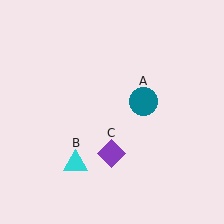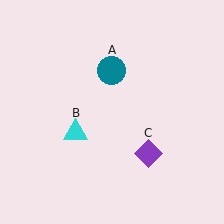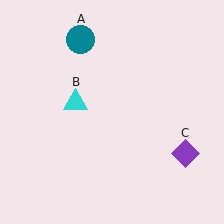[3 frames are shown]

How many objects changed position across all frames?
3 objects changed position: teal circle (object A), cyan triangle (object B), purple diamond (object C).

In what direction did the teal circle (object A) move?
The teal circle (object A) moved up and to the left.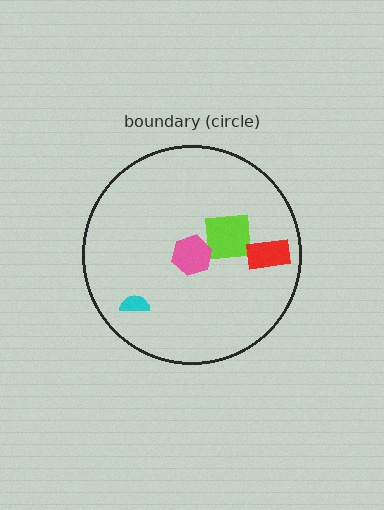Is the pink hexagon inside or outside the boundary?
Inside.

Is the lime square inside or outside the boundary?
Inside.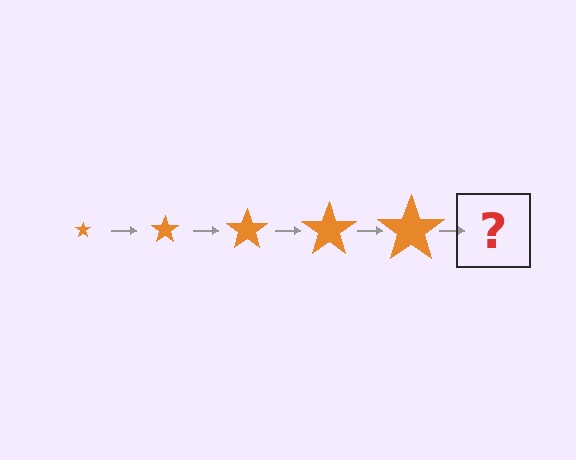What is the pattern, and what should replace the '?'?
The pattern is that the star gets progressively larger each step. The '?' should be an orange star, larger than the previous one.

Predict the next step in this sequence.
The next step is an orange star, larger than the previous one.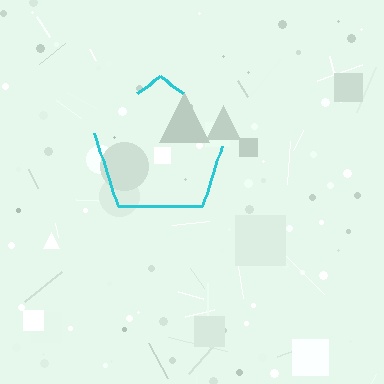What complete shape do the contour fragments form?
The contour fragments form a pentagon.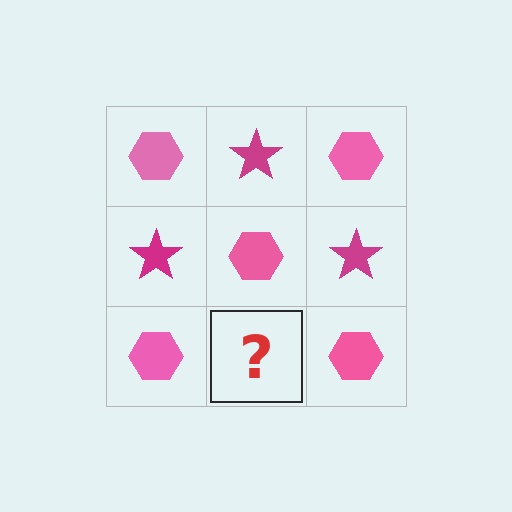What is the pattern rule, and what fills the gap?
The rule is that it alternates pink hexagon and magenta star in a checkerboard pattern. The gap should be filled with a magenta star.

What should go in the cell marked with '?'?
The missing cell should contain a magenta star.